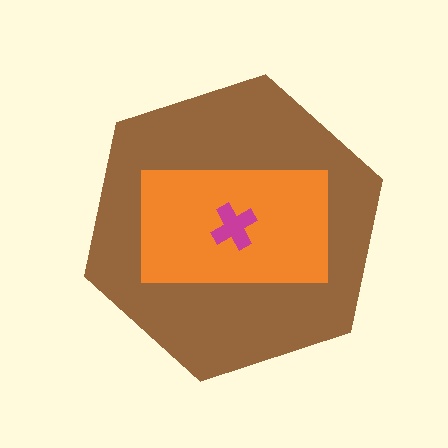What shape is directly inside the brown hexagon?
The orange rectangle.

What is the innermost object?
The magenta cross.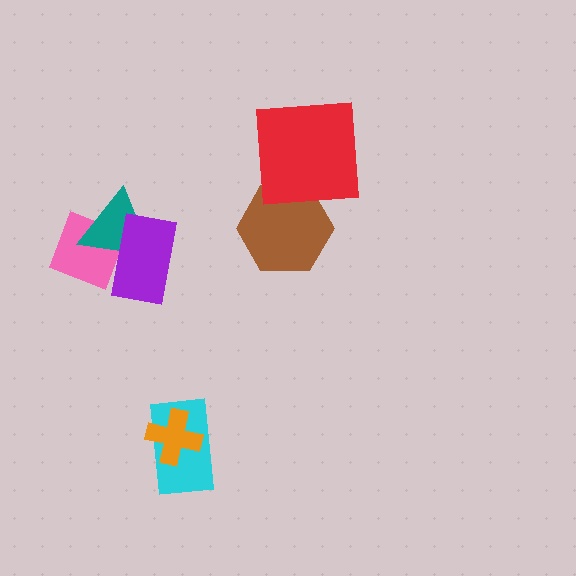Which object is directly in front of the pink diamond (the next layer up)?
The teal triangle is directly in front of the pink diamond.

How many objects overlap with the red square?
1 object overlaps with the red square.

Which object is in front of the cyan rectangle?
The orange cross is in front of the cyan rectangle.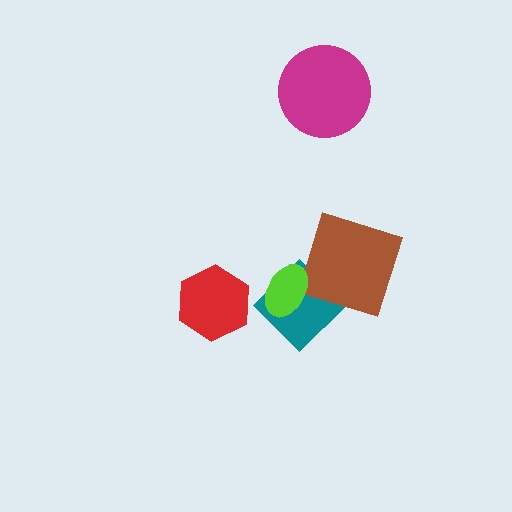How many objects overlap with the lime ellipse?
1 object overlaps with the lime ellipse.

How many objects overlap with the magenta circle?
0 objects overlap with the magenta circle.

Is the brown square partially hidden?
No, no other shape covers it.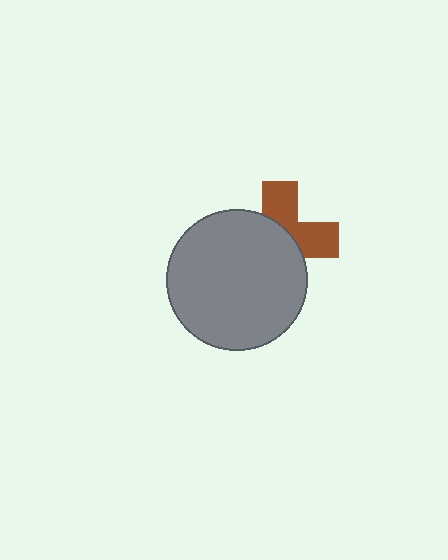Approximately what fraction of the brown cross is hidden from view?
Roughly 58% of the brown cross is hidden behind the gray circle.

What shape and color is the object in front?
The object in front is a gray circle.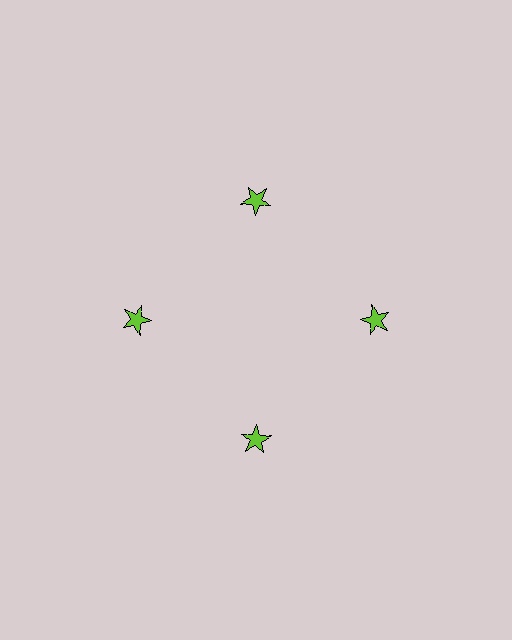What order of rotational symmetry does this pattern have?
This pattern has 4-fold rotational symmetry.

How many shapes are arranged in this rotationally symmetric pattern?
There are 4 shapes, arranged in 4 groups of 1.